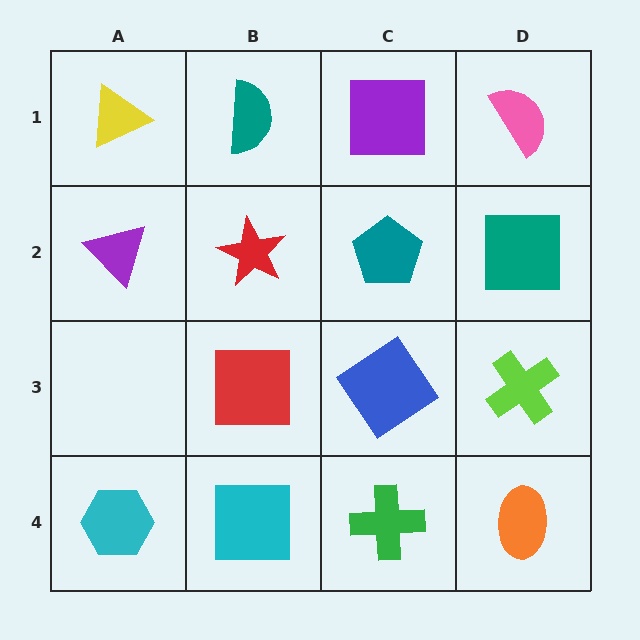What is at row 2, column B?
A red star.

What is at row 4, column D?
An orange ellipse.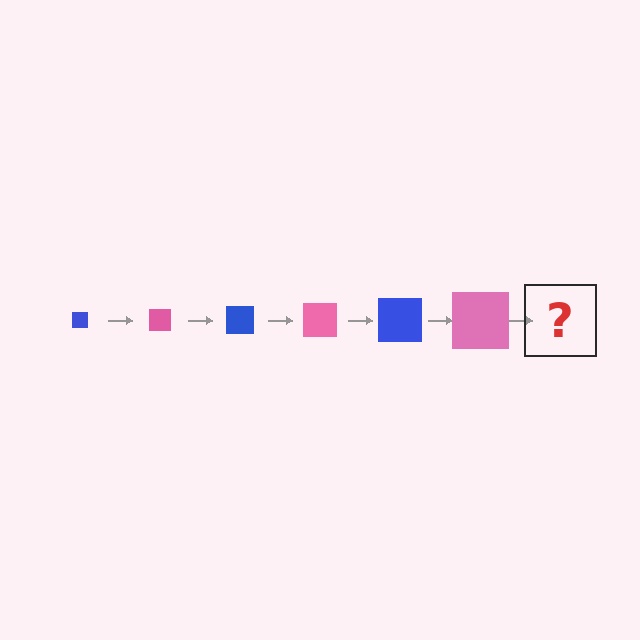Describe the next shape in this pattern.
It should be a blue square, larger than the previous one.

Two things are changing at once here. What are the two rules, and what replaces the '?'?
The two rules are that the square grows larger each step and the color cycles through blue and pink. The '?' should be a blue square, larger than the previous one.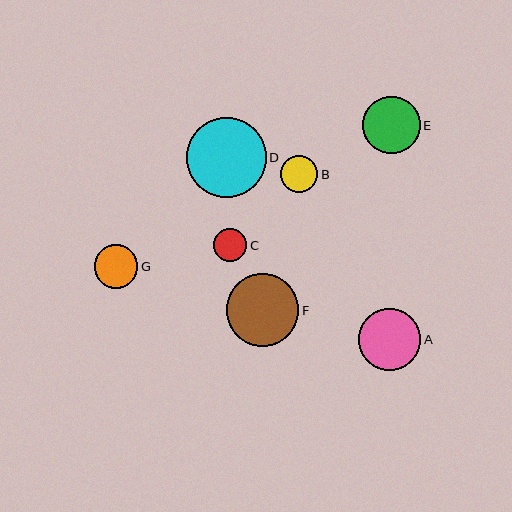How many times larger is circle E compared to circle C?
Circle E is approximately 1.7 times the size of circle C.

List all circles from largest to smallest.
From largest to smallest: D, F, A, E, G, B, C.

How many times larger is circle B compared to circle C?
Circle B is approximately 1.1 times the size of circle C.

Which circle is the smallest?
Circle C is the smallest with a size of approximately 33 pixels.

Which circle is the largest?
Circle D is the largest with a size of approximately 80 pixels.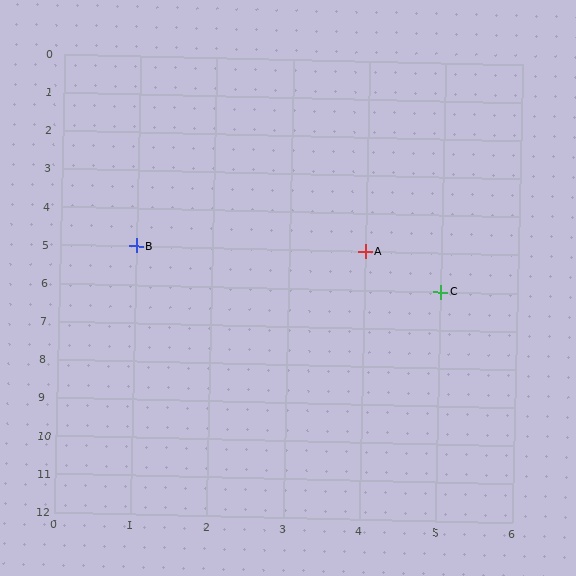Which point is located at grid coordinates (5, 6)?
Point C is at (5, 6).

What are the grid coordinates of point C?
Point C is at grid coordinates (5, 6).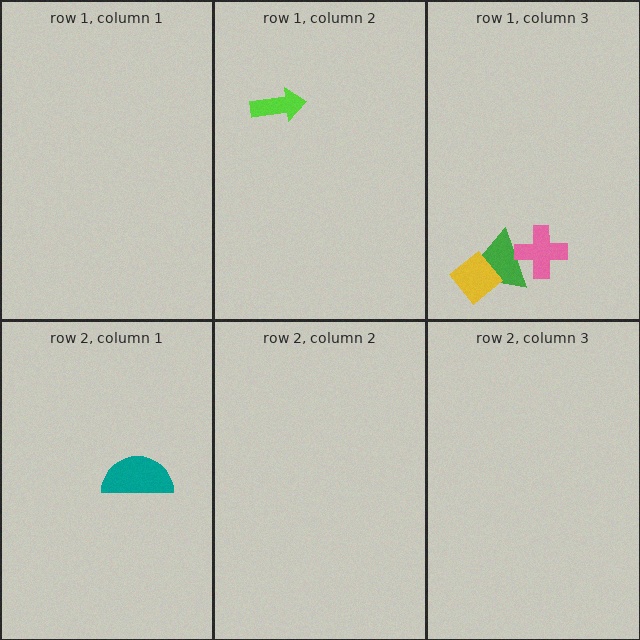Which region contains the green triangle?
The row 1, column 3 region.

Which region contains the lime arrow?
The row 1, column 2 region.